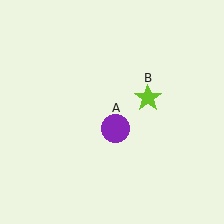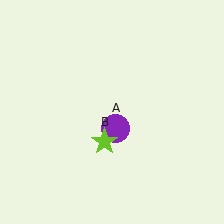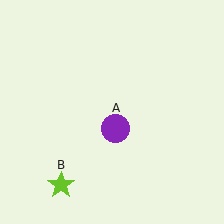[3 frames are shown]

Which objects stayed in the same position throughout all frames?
Purple circle (object A) remained stationary.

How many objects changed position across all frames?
1 object changed position: lime star (object B).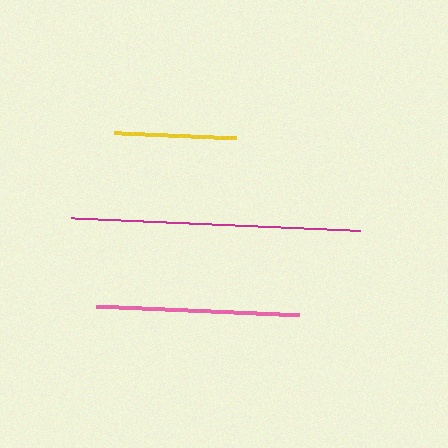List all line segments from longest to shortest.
From longest to shortest: magenta, pink, yellow.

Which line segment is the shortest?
The yellow line is the shortest at approximately 121 pixels.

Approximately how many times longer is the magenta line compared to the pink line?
The magenta line is approximately 1.4 times the length of the pink line.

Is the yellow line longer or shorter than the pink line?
The pink line is longer than the yellow line.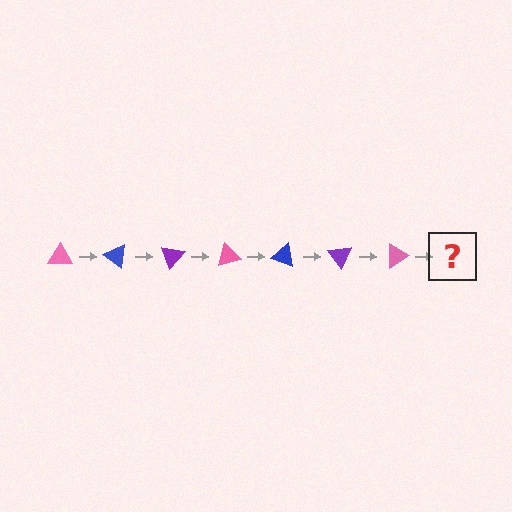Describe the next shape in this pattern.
It should be a blue triangle, rotated 245 degrees from the start.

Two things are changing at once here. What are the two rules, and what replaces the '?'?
The two rules are that it rotates 35 degrees each step and the color cycles through pink, blue, and purple. The '?' should be a blue triangle, rotated 245 degrees from the start.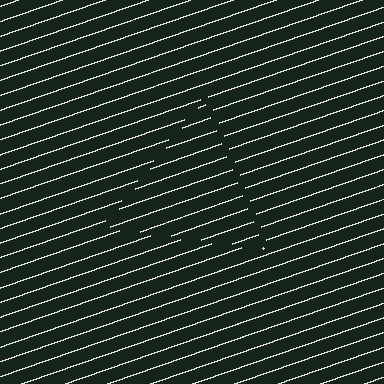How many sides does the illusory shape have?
3 sides — the line-ends trace a triangle.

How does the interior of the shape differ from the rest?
The interior of the shape contains the same grating, shifted by half a period — the contour is defined by the phase discontinuity where line-ends from the inner and outer gratings abut.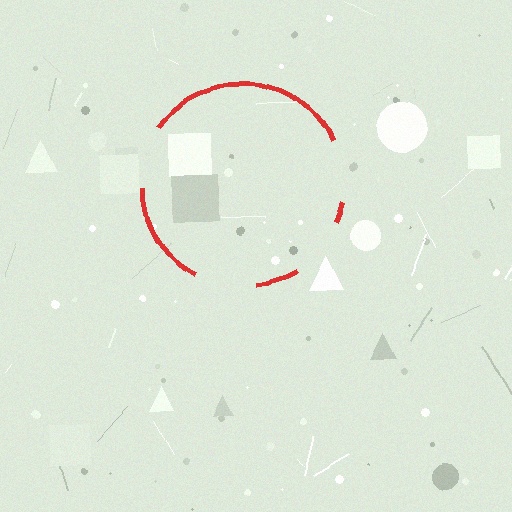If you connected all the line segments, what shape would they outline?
They would outline a circle.